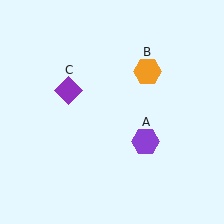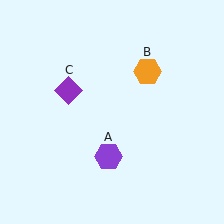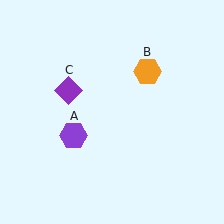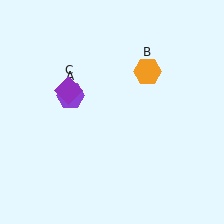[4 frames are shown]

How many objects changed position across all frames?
1 object changed position: purple hexagon (object A).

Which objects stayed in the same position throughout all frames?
Orange hexagon (object B) and purple diamond (object C) remained stationary.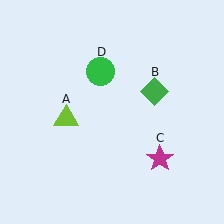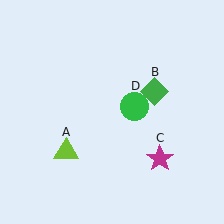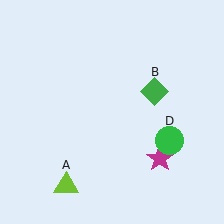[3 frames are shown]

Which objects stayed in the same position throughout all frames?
Green diamond (object B) and magenta star (object C) remained stationary.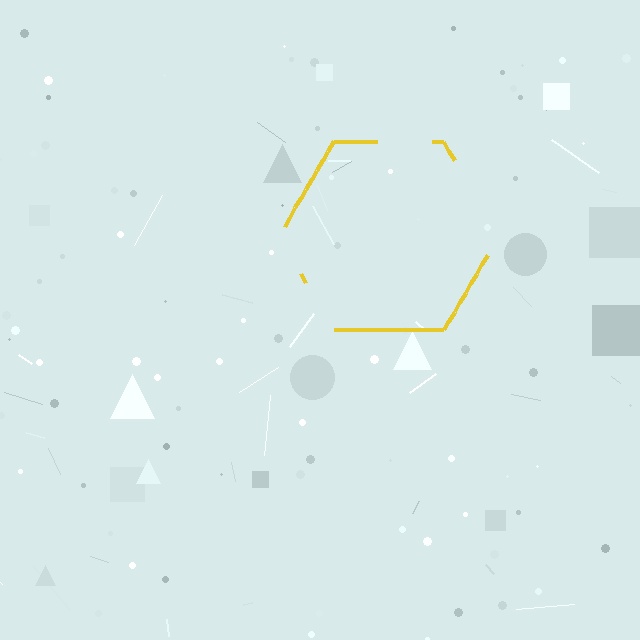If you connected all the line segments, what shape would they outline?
They would outline a hexagon.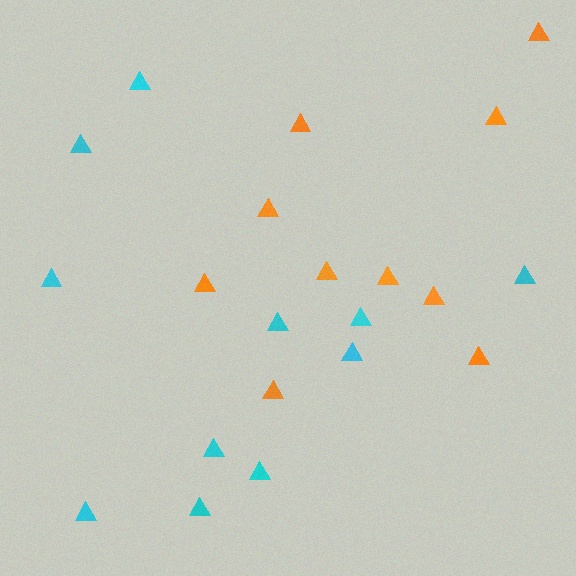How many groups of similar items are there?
There are 2 groups: one group of cyan triangles (11) and one group of orange triangles (10).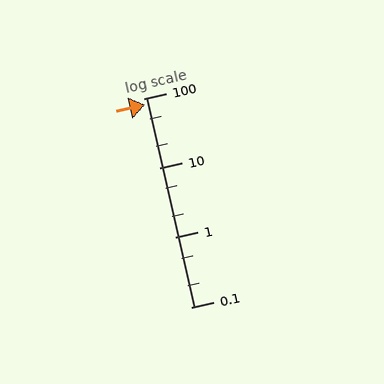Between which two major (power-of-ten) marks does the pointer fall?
The pointer is between 10 and 100.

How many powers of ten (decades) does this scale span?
The scale spans 3 decades, from 0.1 to 100.